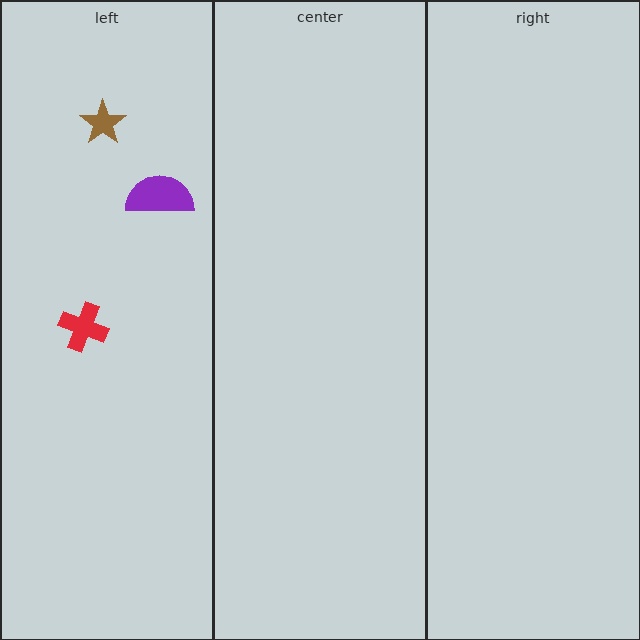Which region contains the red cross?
The left region.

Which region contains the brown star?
The left region.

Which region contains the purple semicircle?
The left region.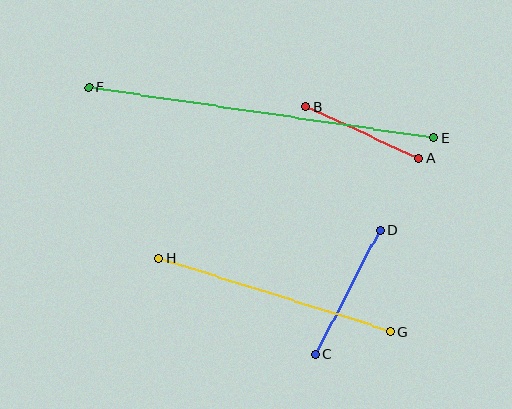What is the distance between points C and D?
The distance is approximately 140 pixels.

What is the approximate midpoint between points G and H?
The midpoint is at approximately (275, 295) pixels.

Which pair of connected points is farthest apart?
Points E and F are farthest apart.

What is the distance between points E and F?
The distance is approximately 349 pixels.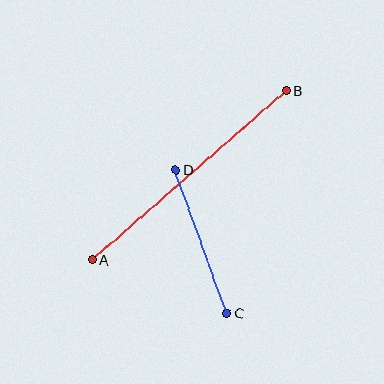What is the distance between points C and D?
The distance is approximately 153 pixels.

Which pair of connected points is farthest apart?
Points A and B are farthest apart.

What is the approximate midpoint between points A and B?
The midpoint is at approximately (189, 175) pixels.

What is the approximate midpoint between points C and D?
The midpoint is at approximately (201, 241) pixels.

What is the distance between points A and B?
The distance is approximately 257 pixels.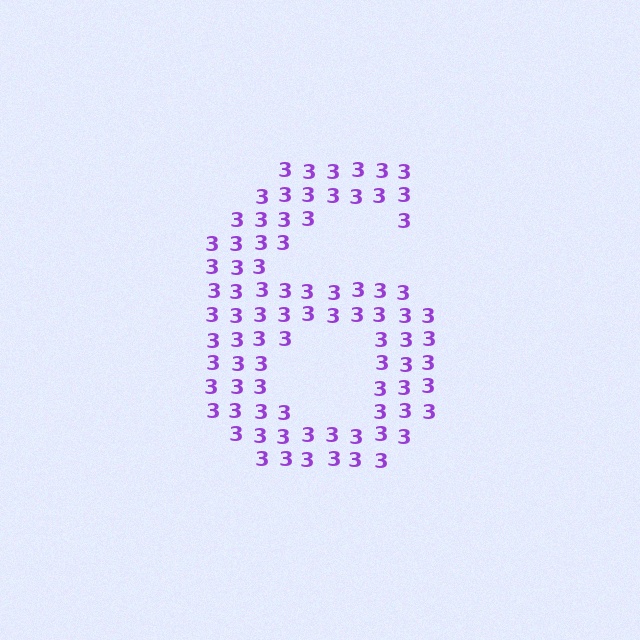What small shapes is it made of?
It is made of small digit 3's.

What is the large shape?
The large shape is the digit 6.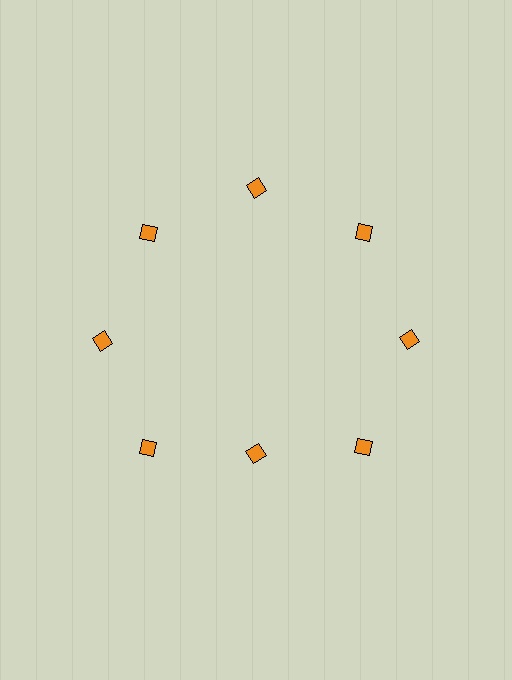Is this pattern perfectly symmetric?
No. The 8 orange diamonds are arranged in a ring, but one element near the 6 o'clock position is pulled inward toward the center, breaking the 8-fold rotational symmetry.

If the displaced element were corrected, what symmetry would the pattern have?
It would have 8-fold rotational symmetry — the pattern would map onto itself every 45 degrees.